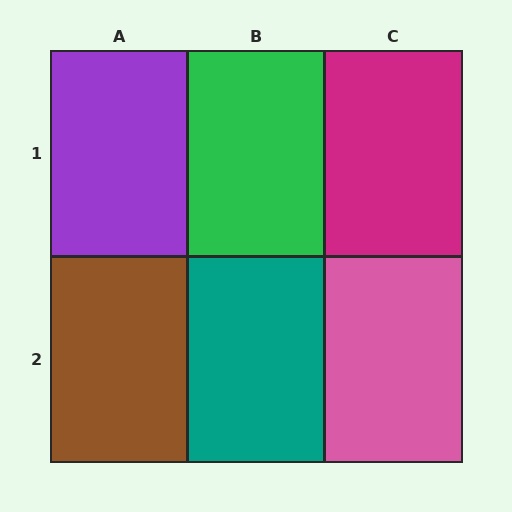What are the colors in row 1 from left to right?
Purple, green, magenta.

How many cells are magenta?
1 cell is magenta.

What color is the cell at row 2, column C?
Pink.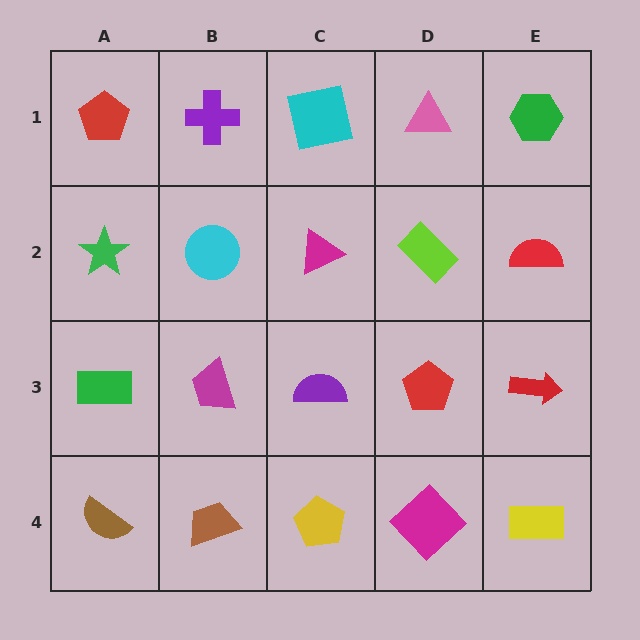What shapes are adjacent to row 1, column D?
A lime rectangle (row 2, column D), a cyan square (row 1, column C), a green hexagon (row 1, column E).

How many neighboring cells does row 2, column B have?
4.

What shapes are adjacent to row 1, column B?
A cyan circle (row 2, column B), a red pentagon (row 1, column A), a cyan square (row 1, column C).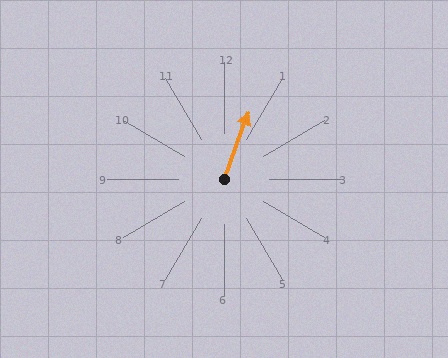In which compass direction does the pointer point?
North.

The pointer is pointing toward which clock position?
Roughly 1 o'clock.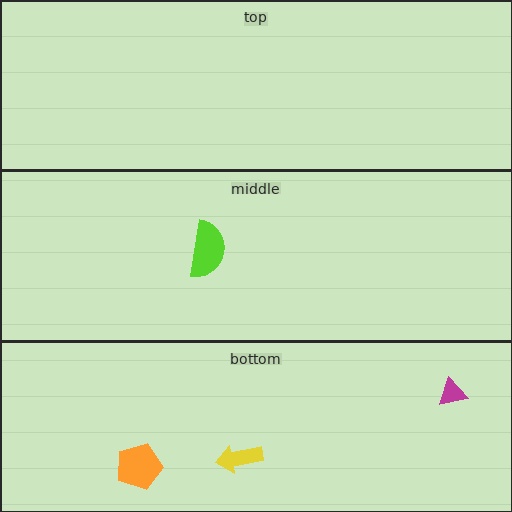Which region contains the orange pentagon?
The bottom region.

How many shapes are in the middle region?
1.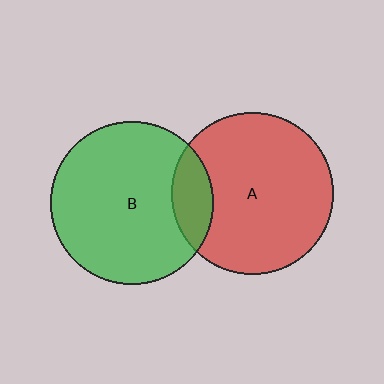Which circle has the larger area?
Circle B (green).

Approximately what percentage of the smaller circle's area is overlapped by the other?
Approximately 15%.